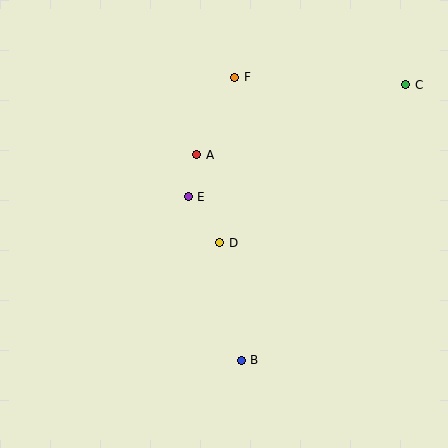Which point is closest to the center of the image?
Point D at (220, 243) is closest to the center.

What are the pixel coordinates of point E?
Point E is at (188, 197).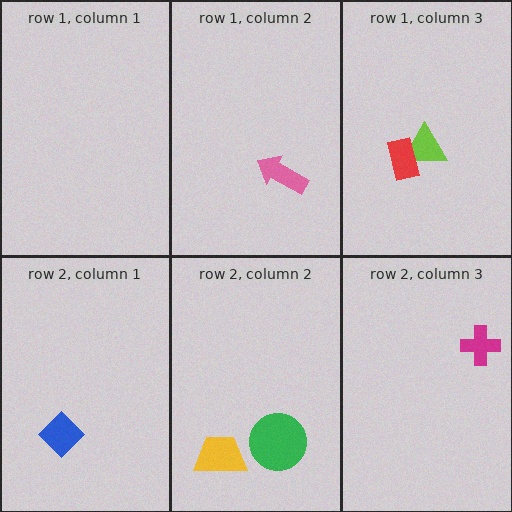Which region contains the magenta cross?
The row 2, column 3 region.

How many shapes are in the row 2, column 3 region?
1.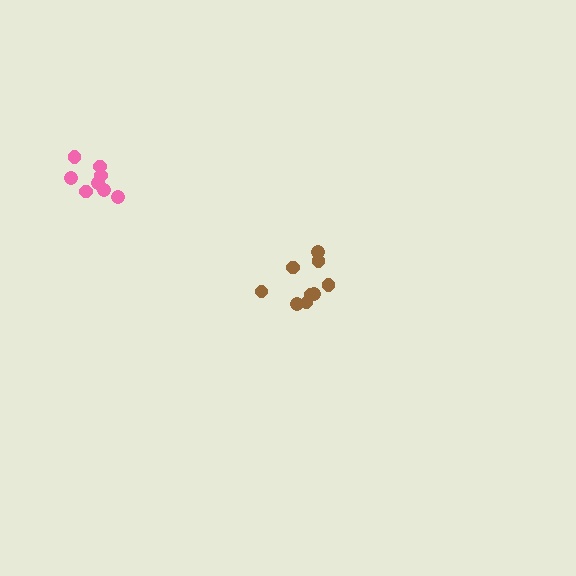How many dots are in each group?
Group 1: 9 dots, Group 2: 8 dots (17 total).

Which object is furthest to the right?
The brown cluster is rightmost.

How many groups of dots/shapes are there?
There are 2 groups.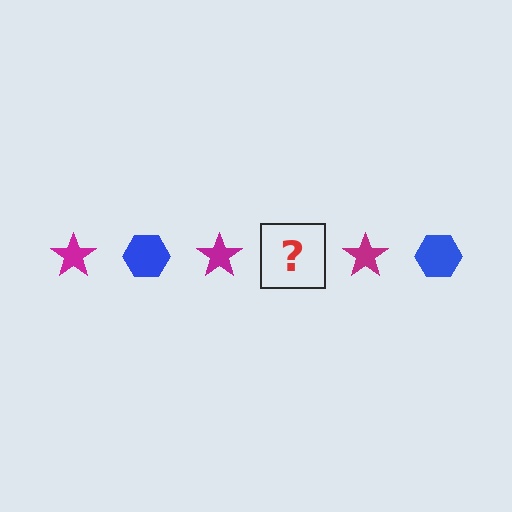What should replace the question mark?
The question mark should be replaced with a blue hexagon.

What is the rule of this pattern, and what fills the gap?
The rule is that the pattern alternates between magenta star and blue hexagon. The gap should be filled with a blue hexagon.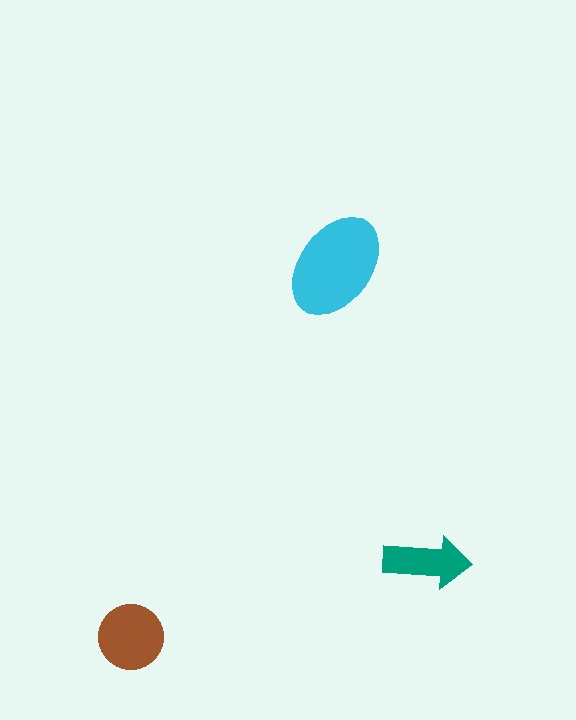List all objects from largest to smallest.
The cyan ellipse, the brown circle, the teal arrow.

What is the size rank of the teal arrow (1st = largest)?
3rd.